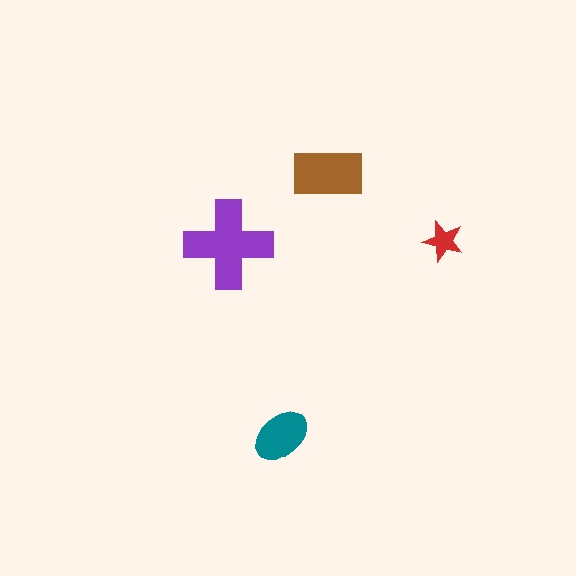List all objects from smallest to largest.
The red star, the teal ellipse, the brown rectangle, the purple cross.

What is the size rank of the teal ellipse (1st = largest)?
3rd.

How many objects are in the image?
There are 4 objects in the image.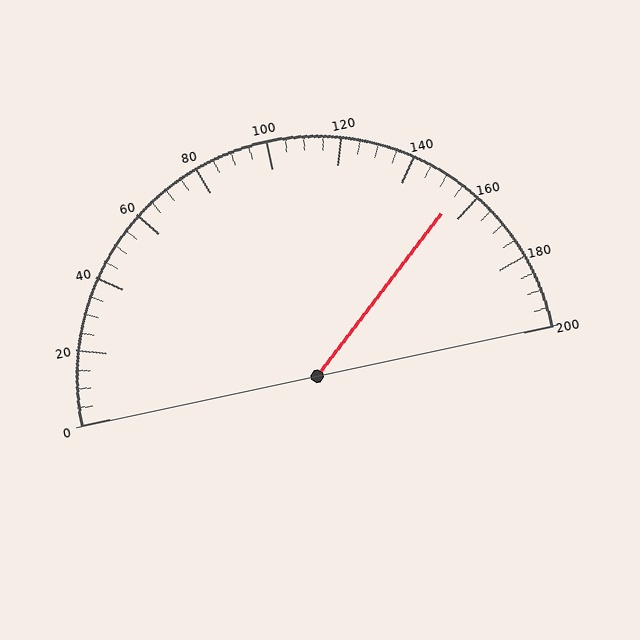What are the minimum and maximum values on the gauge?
The gauge ranges from 0 to 200.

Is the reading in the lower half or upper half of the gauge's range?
The reading is in the upper half of the range (0 to 200).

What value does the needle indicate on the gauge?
The needle indicates approximately 155.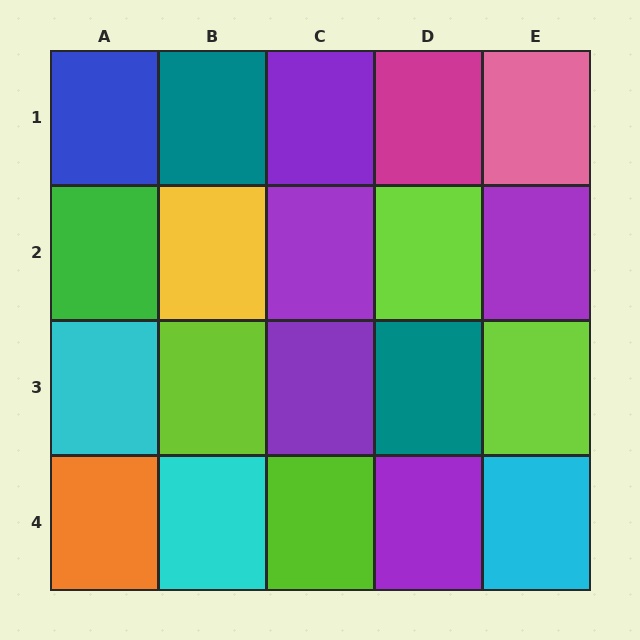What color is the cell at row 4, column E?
Cyan.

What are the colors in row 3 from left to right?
Cyan, lime, purple, teal, lime.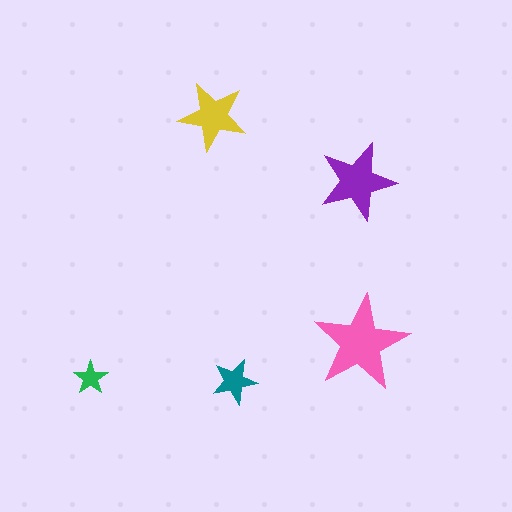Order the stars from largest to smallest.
the pink one, the purple one, the yellow one, the teal one, the green one.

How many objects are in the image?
There are 5 objects in the image.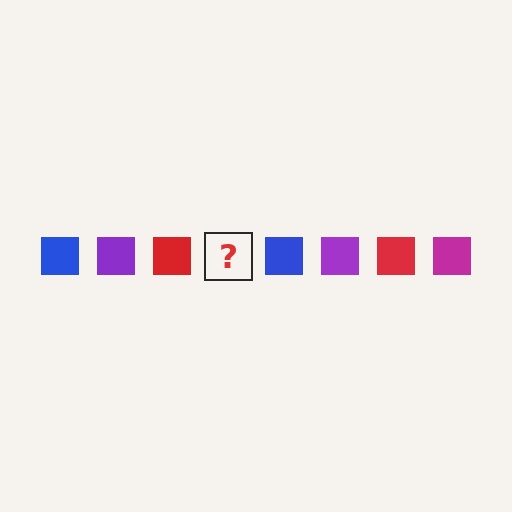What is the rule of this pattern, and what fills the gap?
The rule is that the pattern cycles through blue, purple, red, magenta squares. The gap should be filled with a magenta square.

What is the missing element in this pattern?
The missing element is a magenta square.